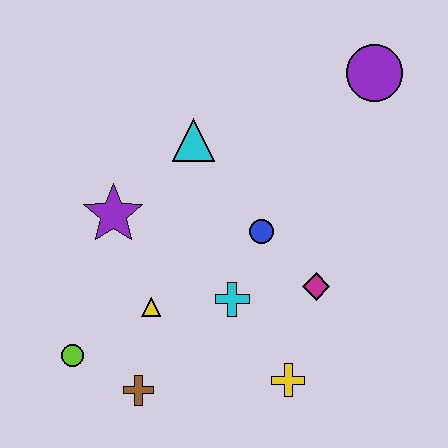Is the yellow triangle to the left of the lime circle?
No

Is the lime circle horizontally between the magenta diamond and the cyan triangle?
No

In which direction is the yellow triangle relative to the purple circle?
The yellow triangle is below the purple circle.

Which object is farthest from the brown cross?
The purple circle is farthest from the brown cross.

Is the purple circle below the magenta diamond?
No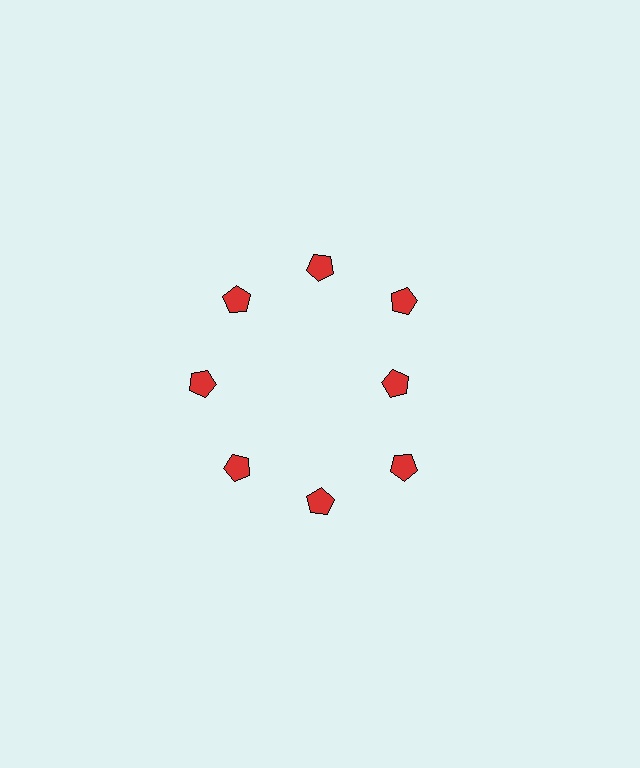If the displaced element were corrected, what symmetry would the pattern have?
It would have 8-fold rotational symmetry — the pattern would map onto itself every 45 degrees.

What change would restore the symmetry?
The symmetry would be restored by moving it outward, back onto the ring so that all 8 pentagons sit at equal angles and equal distance from the center.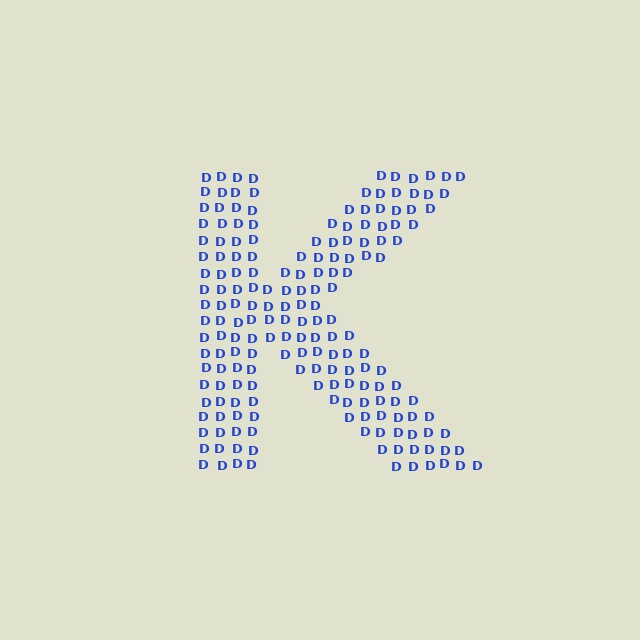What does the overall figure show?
The overall figure shows the letter K.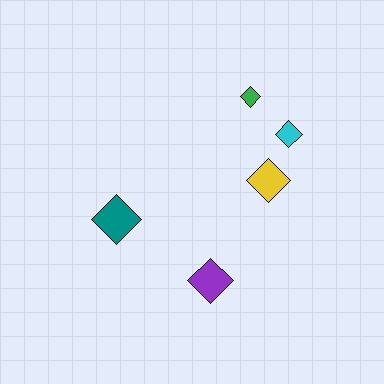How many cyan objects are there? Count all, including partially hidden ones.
There is 1 cyan object.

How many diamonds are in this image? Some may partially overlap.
There are 5 diamonds.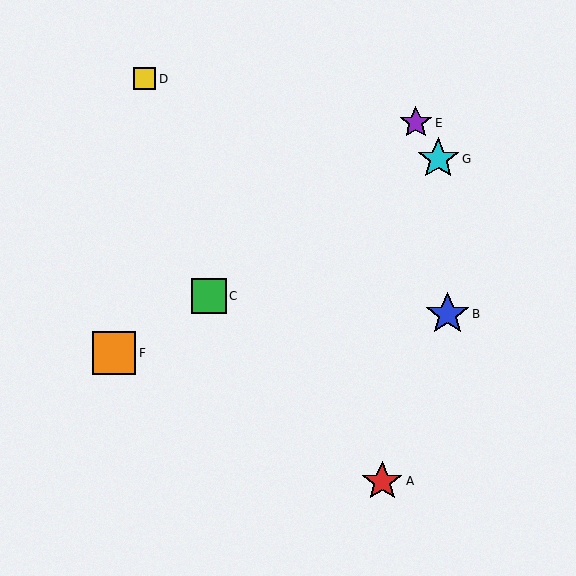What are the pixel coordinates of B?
Object B is at (447, 314).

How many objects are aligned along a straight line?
3 objects (C, F, G) are aligned along a straight line.